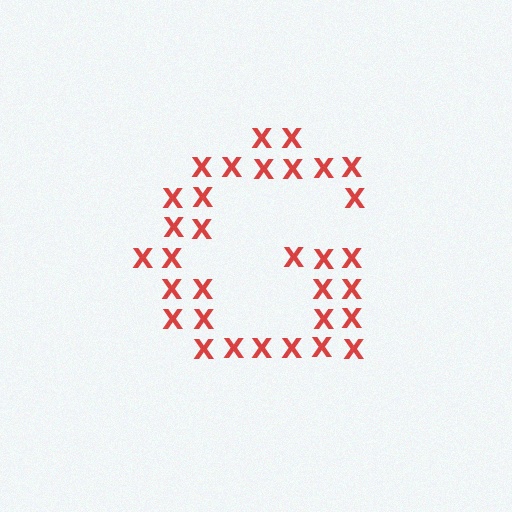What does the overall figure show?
The overall figure shows the letter G.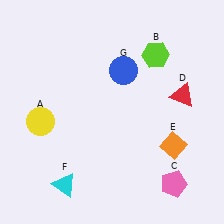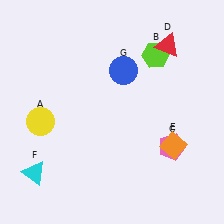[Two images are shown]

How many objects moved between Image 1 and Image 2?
3 objects moved between the two images.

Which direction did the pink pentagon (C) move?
The pink pentagon (C) moved up.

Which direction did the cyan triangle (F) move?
The cyan triangle (F) moved left.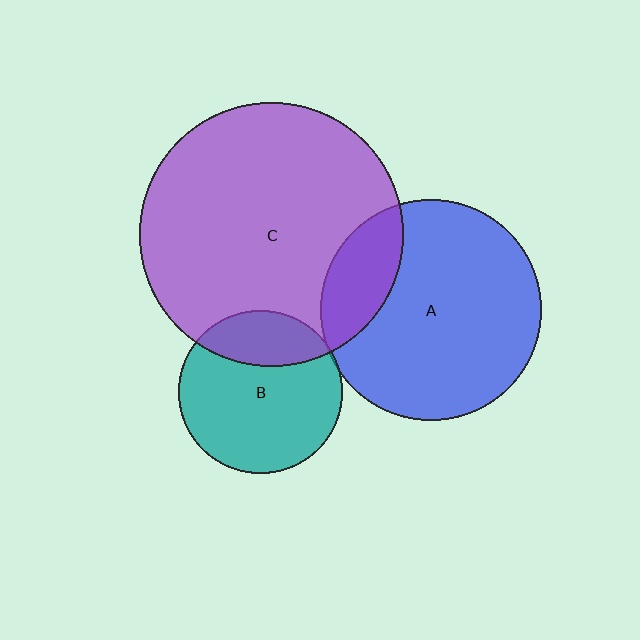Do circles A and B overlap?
Yes.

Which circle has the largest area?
Circle C (purple).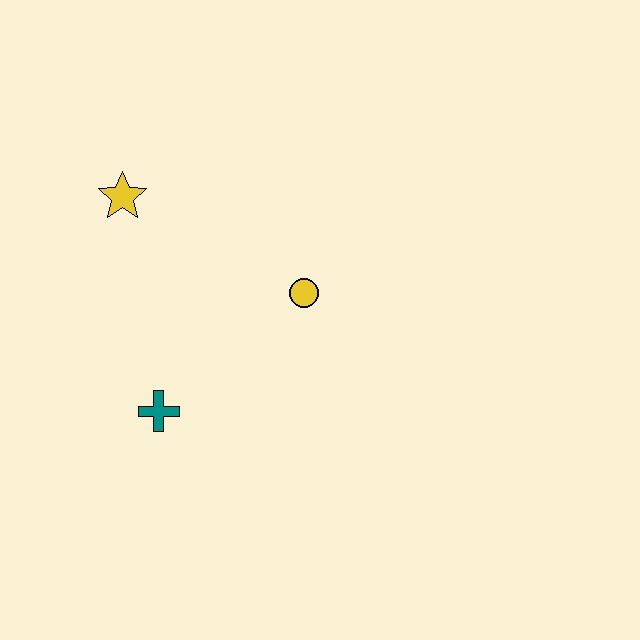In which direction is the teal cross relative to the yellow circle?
The teal cross is to the left of the yellow circle.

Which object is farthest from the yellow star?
The teal cross is farthest from the yellow star.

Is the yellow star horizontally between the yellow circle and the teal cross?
No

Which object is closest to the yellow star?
The yellow circle is closest to the yellow star.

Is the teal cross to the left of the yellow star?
No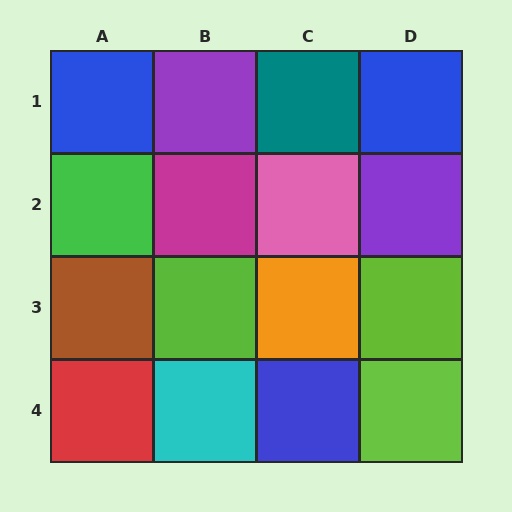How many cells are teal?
1 cell is teal.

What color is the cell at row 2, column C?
Pink.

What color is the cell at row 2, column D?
Purple.